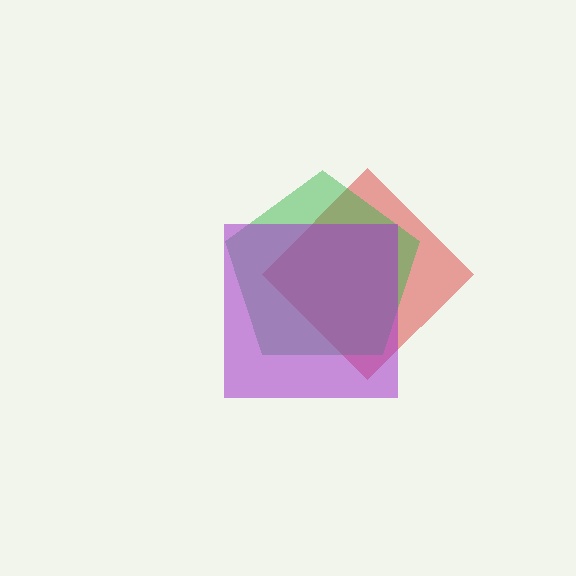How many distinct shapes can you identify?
There are 3 distinct shapes: a red diamond, a green pentagon, a purple square.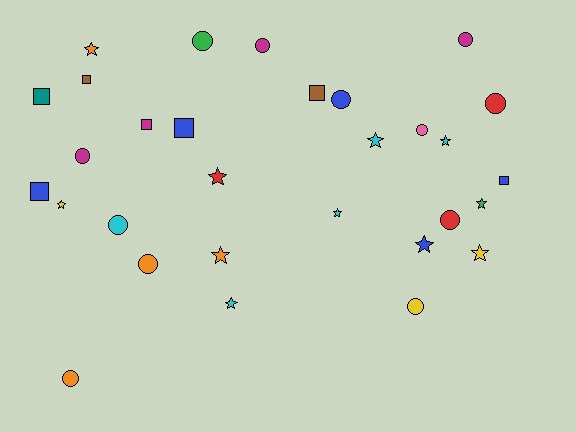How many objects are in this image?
There are 30 objects.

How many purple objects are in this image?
There are no purple objects.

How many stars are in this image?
There are 11 stars.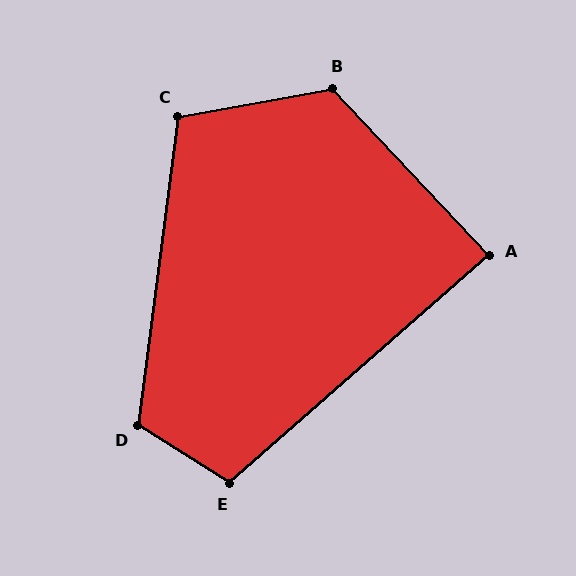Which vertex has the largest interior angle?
B, at approximately 123 degrees.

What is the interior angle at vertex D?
Approximately 115 degrees (obtuse).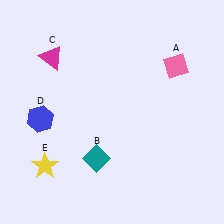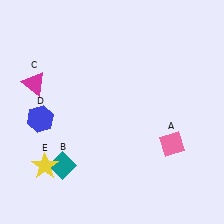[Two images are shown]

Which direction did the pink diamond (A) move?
The pink diamond (A) moved down.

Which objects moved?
The objects that moved are: the pink diamond (A), the teal diamond (B), the magenta triangle (C).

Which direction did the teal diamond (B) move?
The teal diamond (B) moved left.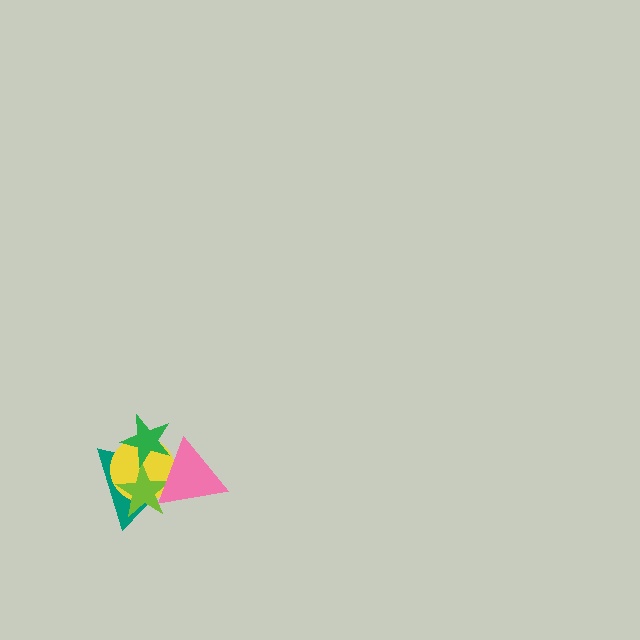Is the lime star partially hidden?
Yes, it is partially covered by another shape.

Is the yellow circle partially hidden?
Yes, it is partially covered by another shape.